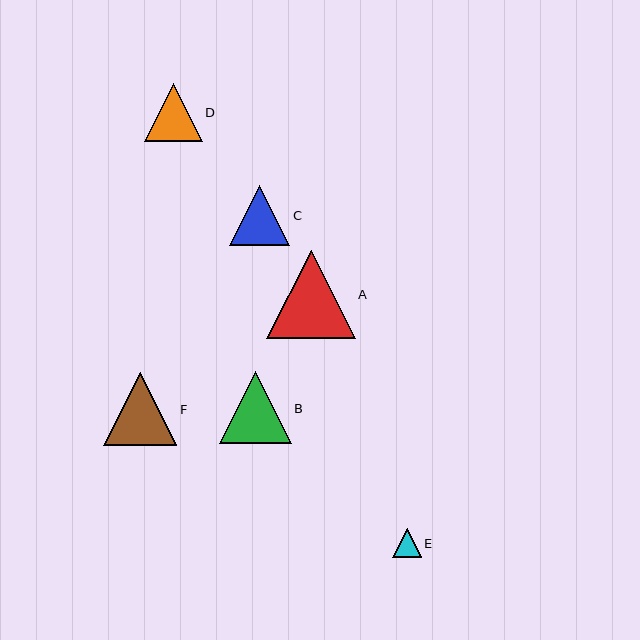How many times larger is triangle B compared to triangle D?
Triangle B is approximately 1.2 times the size of triangle D.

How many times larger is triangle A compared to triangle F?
Triangle A is approximately 1.2 times the size of triangle F.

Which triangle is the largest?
Triangle A is the largest with a size of approximately 88 pixels.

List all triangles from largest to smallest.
From largest to smallest: A, F, B, C, D, E.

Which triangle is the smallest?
Triangle E is the smallest with a size of approximately 29 pixels.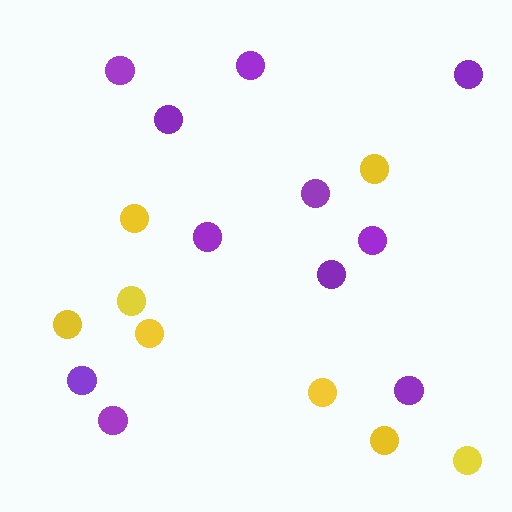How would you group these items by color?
There are 2 groups: one group of yellow circles (8) and one group of purple circles (11).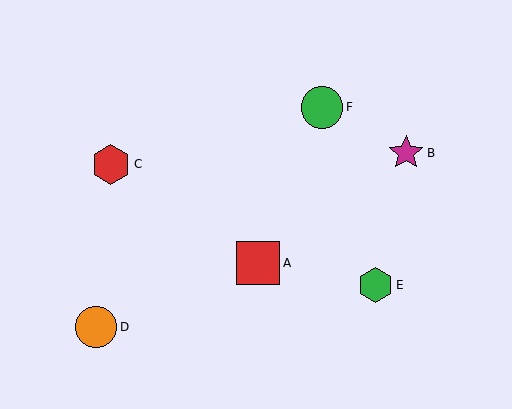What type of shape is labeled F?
Shape F is a green circle.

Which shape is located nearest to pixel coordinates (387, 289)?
The green hexagon (labeled E) at (375, 285) is nearest to that location.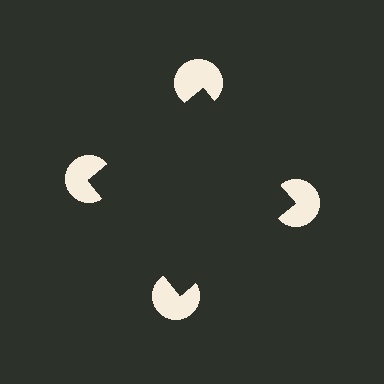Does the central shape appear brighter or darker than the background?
It typically appears slightly darker than the background, even though no actual brightness change is drawn.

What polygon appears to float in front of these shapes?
An illusory square — its edges are inferred from the aligned wedge cuts in the pac-man discs, not physically drawn.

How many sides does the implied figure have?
4 sides.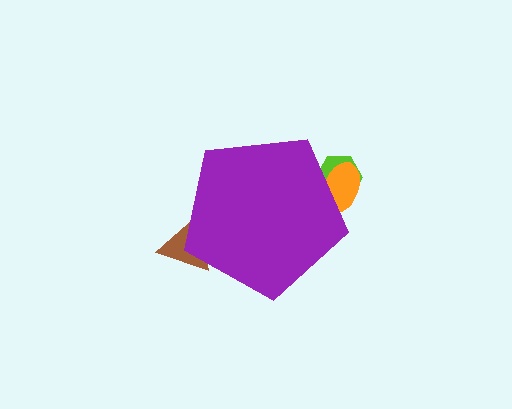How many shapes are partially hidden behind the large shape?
3 shapes are partially hidden.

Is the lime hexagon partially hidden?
Yes, the lime hexagon is partially hidden behind the purple pentagon.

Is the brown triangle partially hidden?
Yes, the brown triangle is partially hidden behind the purple pentagon.